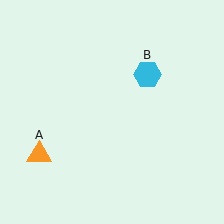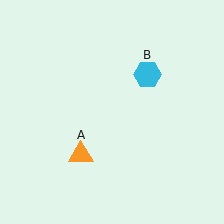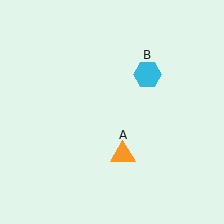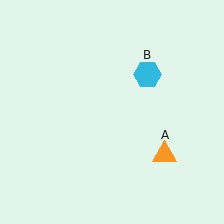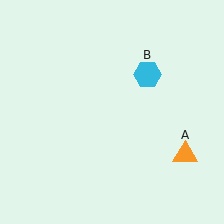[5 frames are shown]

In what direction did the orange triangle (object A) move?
The orange triangle (object A) moved right.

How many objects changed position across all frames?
1 object changed position: orange triangle (object A).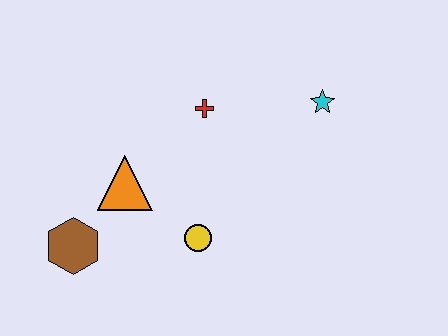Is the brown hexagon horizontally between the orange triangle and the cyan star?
No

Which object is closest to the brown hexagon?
The orange triangle is closest to the brown hexagon.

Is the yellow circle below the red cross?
Yes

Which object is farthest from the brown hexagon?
The cyan star is farthest from the brown hexagon.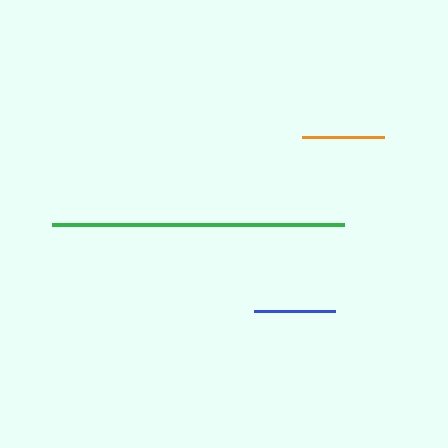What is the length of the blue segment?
The blue segment is approximately 81 pixels long.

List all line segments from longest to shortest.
From longest to shortest: green, orange, blue.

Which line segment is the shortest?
The blue line is the shortest at approximately 81 pixels.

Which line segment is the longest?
The green line is the longest at approximately 291 pixels.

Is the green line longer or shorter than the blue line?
The green line is longer than the blue line.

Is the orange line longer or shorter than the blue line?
The orange line is longer than the blue line.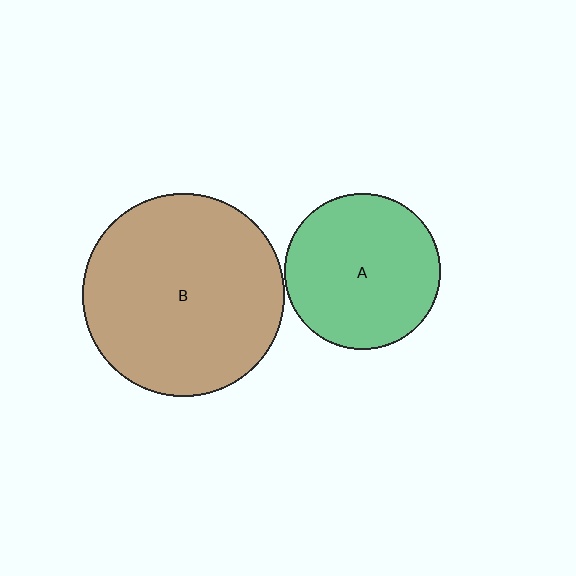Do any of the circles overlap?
No, none of the circles overlap.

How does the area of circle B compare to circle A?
Approximately 1.7 times.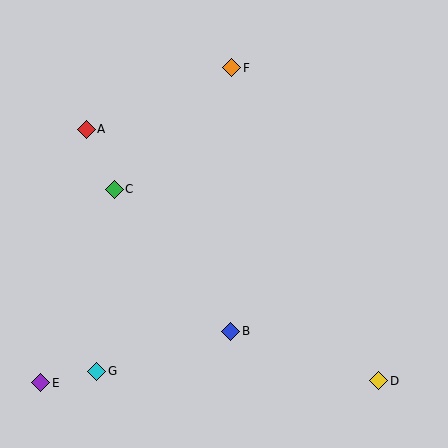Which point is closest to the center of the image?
Point B at (231, 331) is closest to the center.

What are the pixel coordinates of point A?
Point A is at (86, 129).